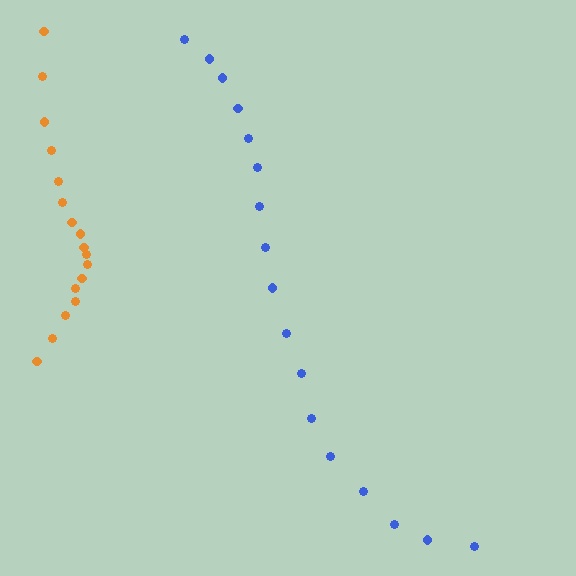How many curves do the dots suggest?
There are 2 distinct paths.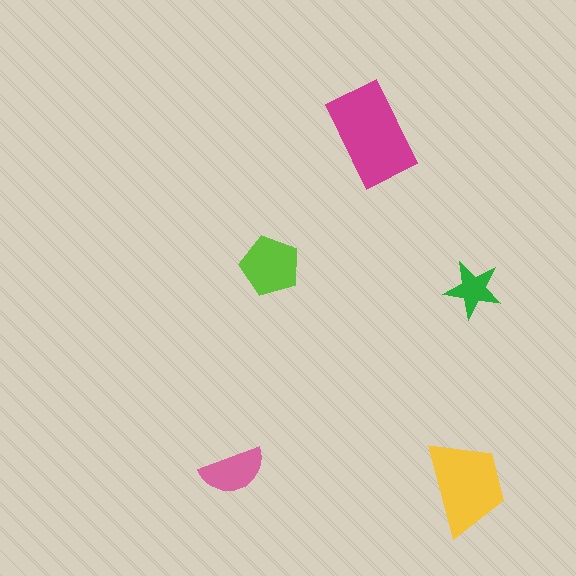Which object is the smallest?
The green star.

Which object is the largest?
The magenta rectangle.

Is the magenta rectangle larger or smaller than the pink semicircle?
Larger.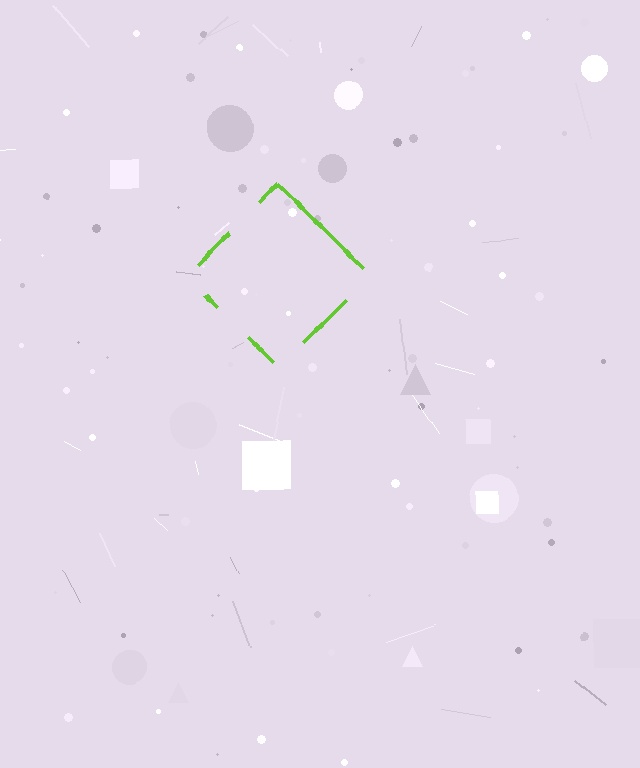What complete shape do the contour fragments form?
The contour fragments form a diamond.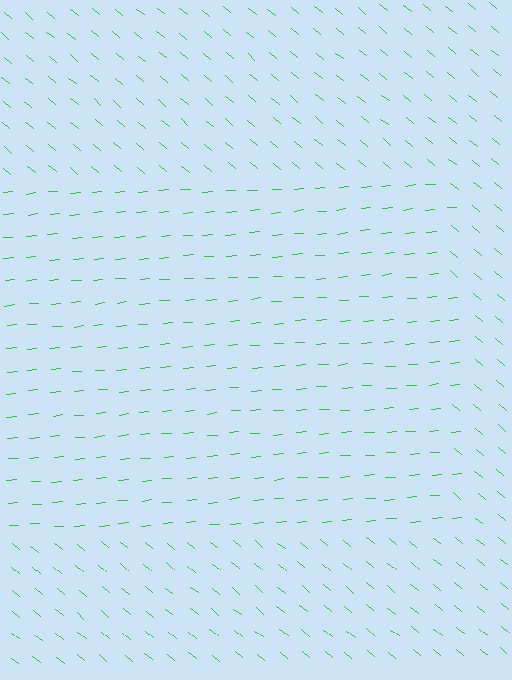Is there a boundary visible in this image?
Yes, there is a texture boundary formed by a change in line orientation.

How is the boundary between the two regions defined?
The boundary is defined purely by a change in line orientation (approximately 45 degrees difference). All lines are the same color and thickness.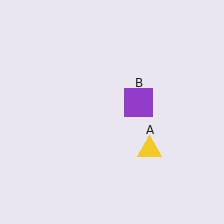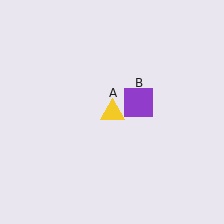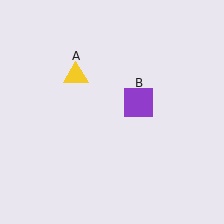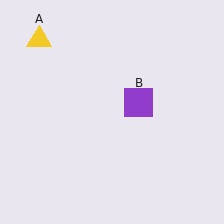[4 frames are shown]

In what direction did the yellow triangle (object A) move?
The yellow triangle (object A) moved up and to the left.